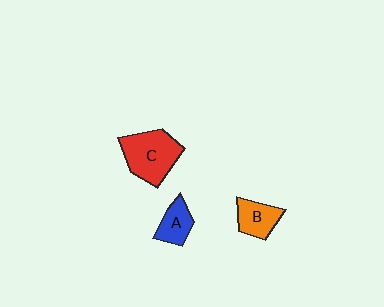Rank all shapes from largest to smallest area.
From largest to smallest: C (red), B (orange), A (blue).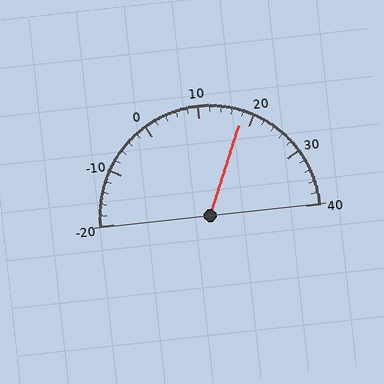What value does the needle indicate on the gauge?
The needle indicates approximately 18.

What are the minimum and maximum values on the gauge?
The gauge ranges from -20 to 40.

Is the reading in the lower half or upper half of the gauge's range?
The reading is in the upper half of the range (-20 to 40).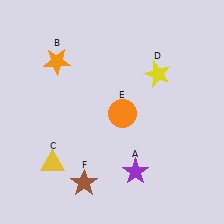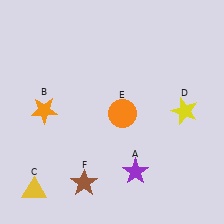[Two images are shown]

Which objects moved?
The objects that moved are: the orange star (B), the yellow triangle (C), the yellow star (D).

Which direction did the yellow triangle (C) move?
The yellow triangle (C) moved down.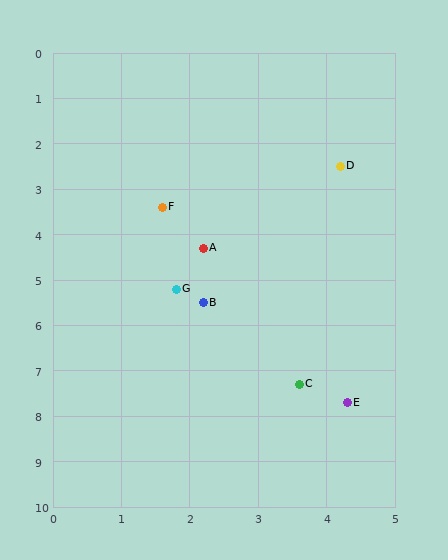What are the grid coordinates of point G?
Point G is at approximately (1.8, 5.2).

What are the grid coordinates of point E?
Point E is at approximately (4.3, 7.7).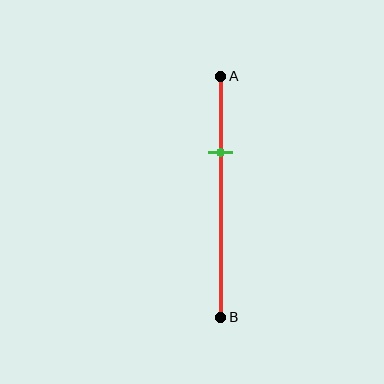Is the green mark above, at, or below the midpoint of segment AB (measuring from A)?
The green mark is above the midpoint of segment AB.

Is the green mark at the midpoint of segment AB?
No, the mark is at about 30% from A, not at the 50% midpoint.